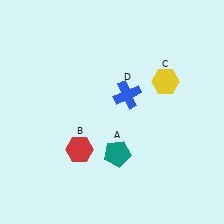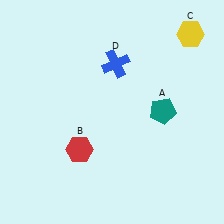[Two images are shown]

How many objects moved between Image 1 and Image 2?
3 objects moved between the two images.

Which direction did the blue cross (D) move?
The blue cross (D) moved up.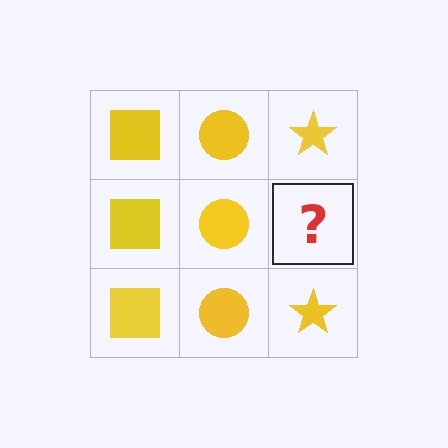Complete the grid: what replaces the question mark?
The question mark should be replaced with a yellow star.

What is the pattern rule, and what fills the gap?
The rule is that each column has a consistent shape. The gap should be filled with a yellow star.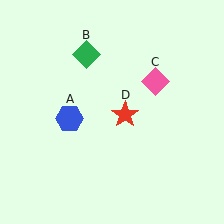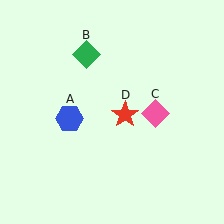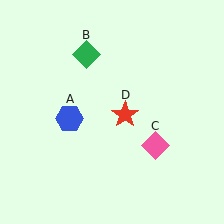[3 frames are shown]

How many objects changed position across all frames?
1 object changed position: pink diamond (object C).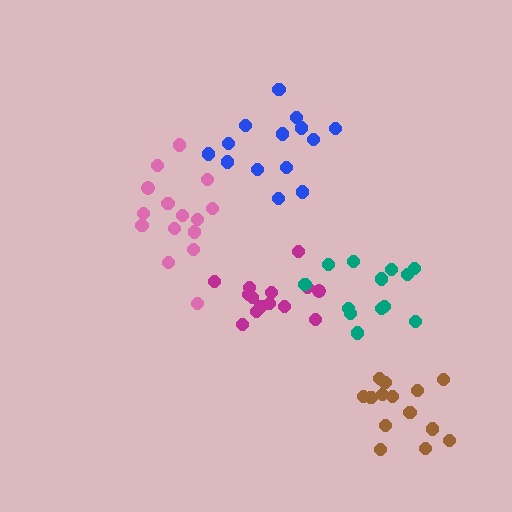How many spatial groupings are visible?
There are 5 spatial groupings.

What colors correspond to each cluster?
The clusters are colored: pink, blue, brown, magenta, teal.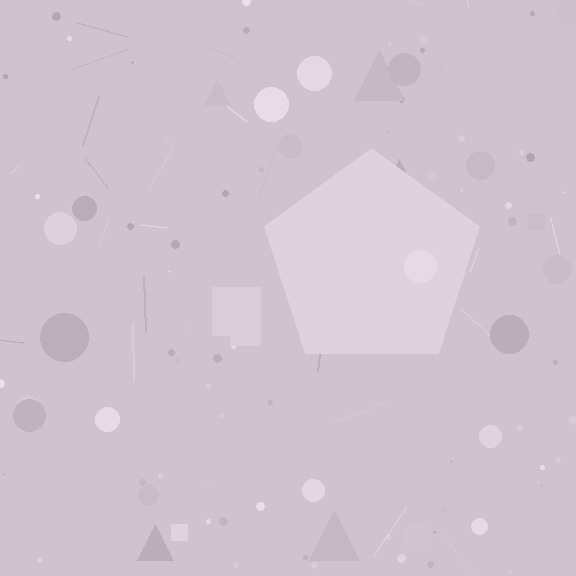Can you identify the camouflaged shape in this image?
The camouflaged shape is a pentagon.